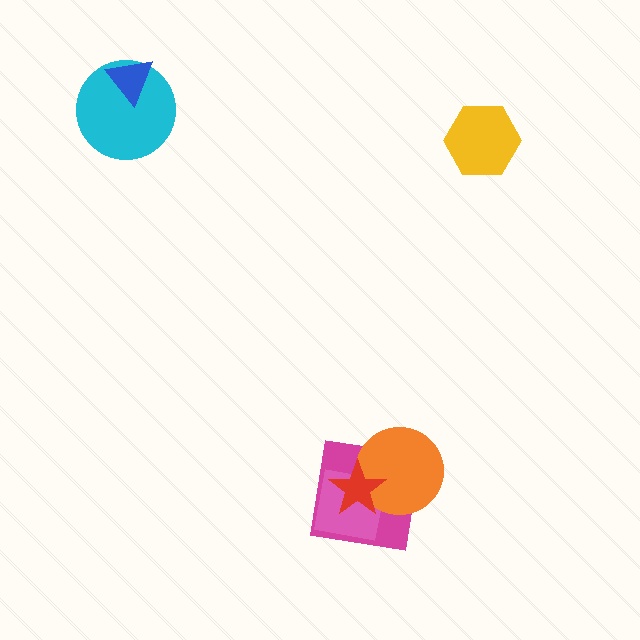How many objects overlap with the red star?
3 objects overlap with the red star.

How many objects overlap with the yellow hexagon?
0 objects overlap with the yellow hexagon.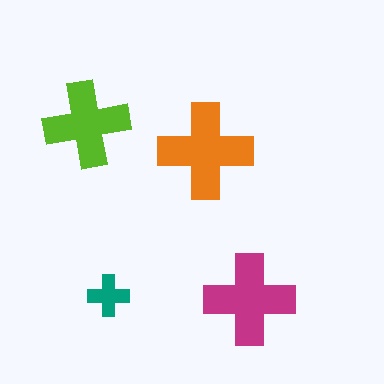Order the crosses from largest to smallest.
the orange one, the magenta one, the lime one, the teal one.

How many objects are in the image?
There are 4 objects in the image.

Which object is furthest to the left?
The lime cross is leftmost.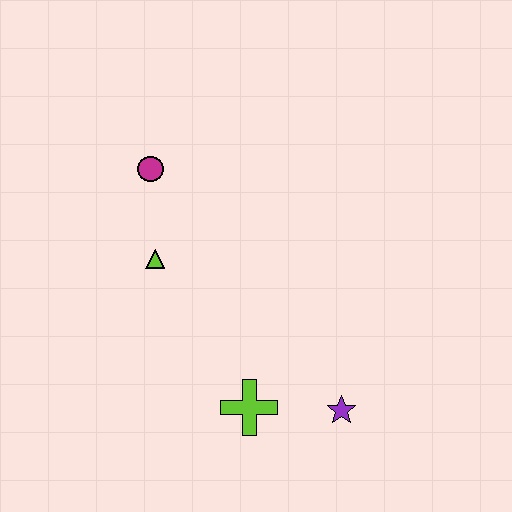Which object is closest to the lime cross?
The purple star is closest to the lime cross.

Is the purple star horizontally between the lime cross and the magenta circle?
No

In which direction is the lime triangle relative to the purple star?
The lime triangle is to the left of the purple star.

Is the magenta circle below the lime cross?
No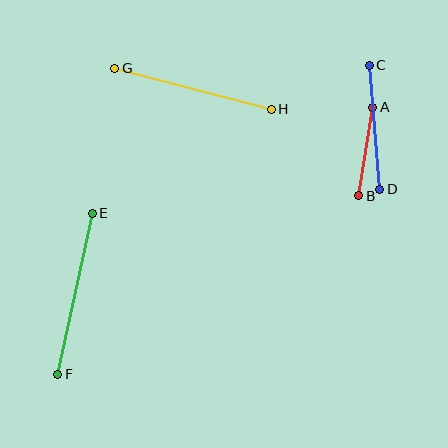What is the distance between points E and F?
The distance is approximately 165 pixels.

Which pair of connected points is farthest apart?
Points E and F are farthest apart.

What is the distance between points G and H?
The distance is approximately 162 pixels.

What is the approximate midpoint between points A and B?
The midpoint is at approximately (366, 151) pixels.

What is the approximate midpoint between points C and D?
The midpoint is at approximately (375, 127) pixels.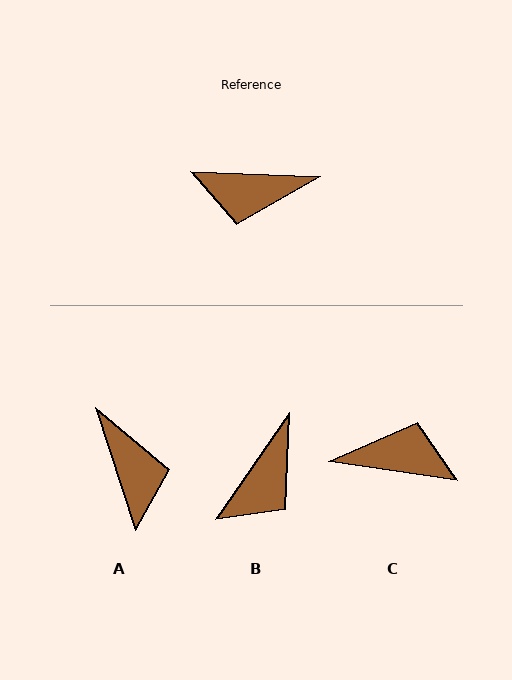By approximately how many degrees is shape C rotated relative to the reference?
Approximately 174 degrees counter-clockwise.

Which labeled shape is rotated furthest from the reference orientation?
C, about 174 degrees away.